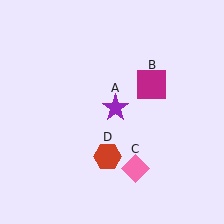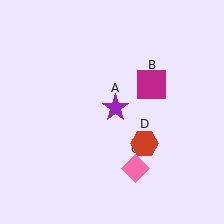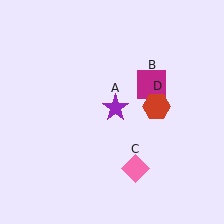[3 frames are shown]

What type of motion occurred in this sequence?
The red hexagon (object D) rotated counterclockwise around the center of the scene.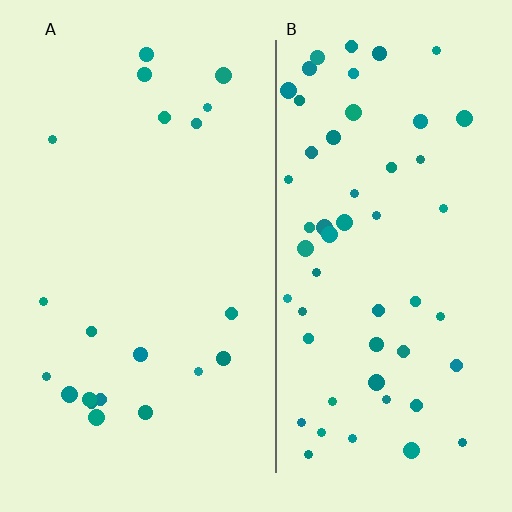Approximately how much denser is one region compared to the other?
Approximately 2.6× — region B over region A.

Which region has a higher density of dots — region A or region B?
B (the right).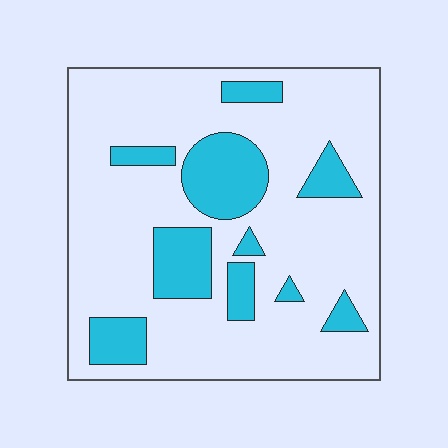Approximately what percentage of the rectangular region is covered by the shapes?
Approximately 20%.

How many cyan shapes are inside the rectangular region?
10.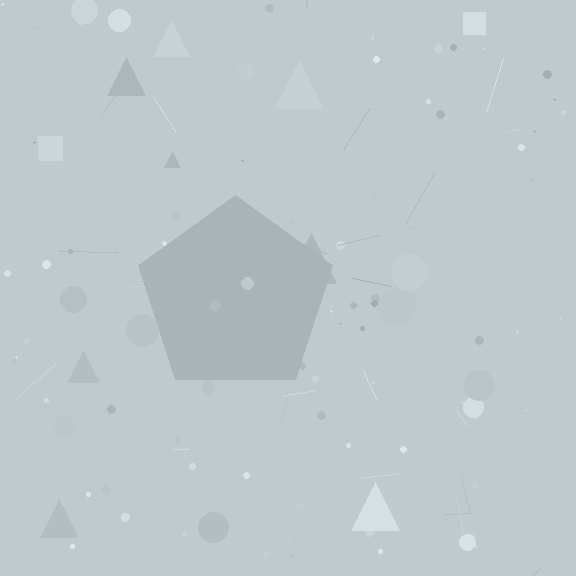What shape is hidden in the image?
A pentagon is hidden in the image.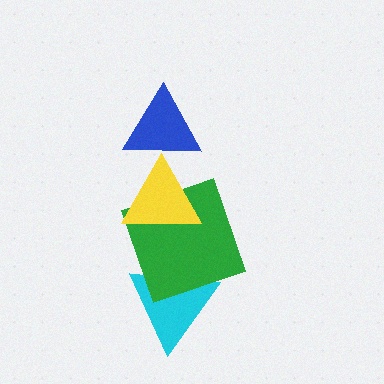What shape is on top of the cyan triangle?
The green square is on top of the cyan triangle.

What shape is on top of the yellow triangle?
The blue triangle is on top of the yellow triangle.